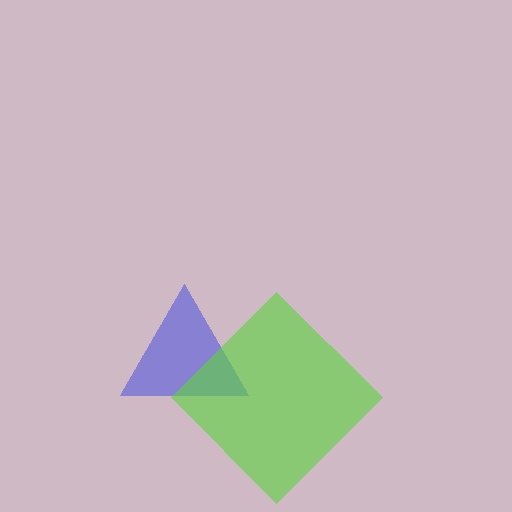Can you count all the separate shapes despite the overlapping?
Yes, there are 2 separate shapes.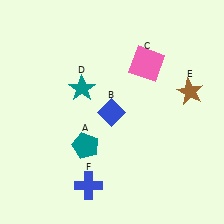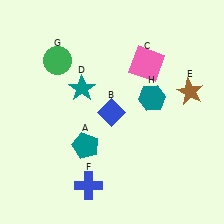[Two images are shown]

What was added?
A green circle (G), a teal hexagon (H) were added in Image 2.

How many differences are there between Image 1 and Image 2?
There are 2 differences between the two images.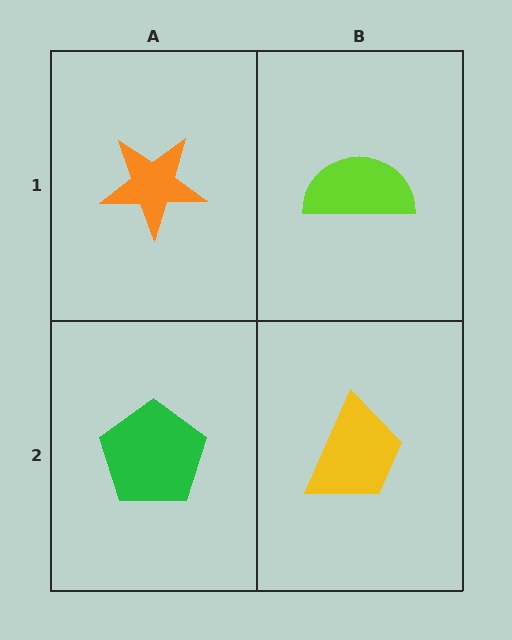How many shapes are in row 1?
2 shapes.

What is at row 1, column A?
An orange star.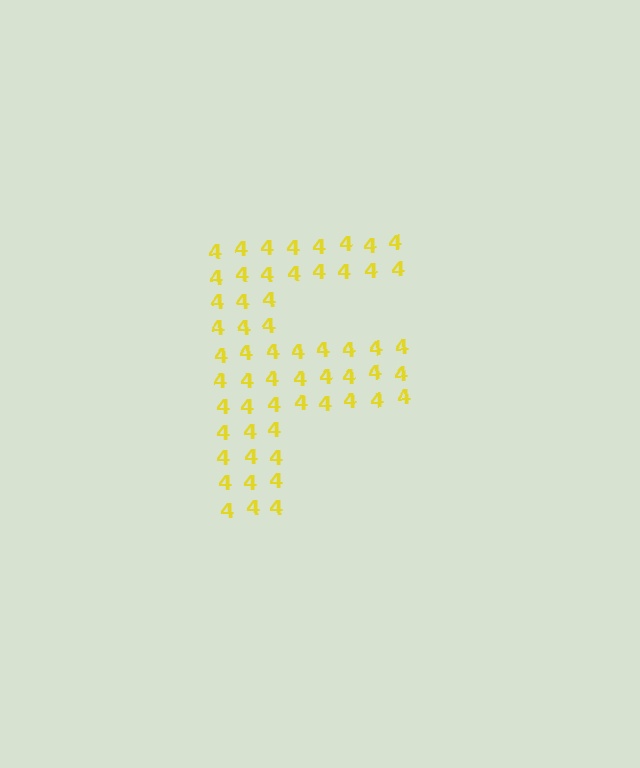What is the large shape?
The large shape is the letter F.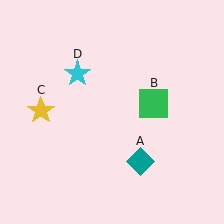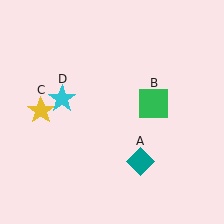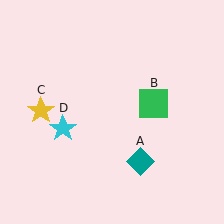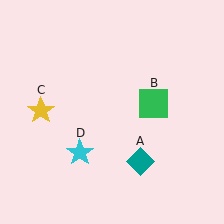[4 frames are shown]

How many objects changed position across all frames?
1 object changed position: cyan star (object D).